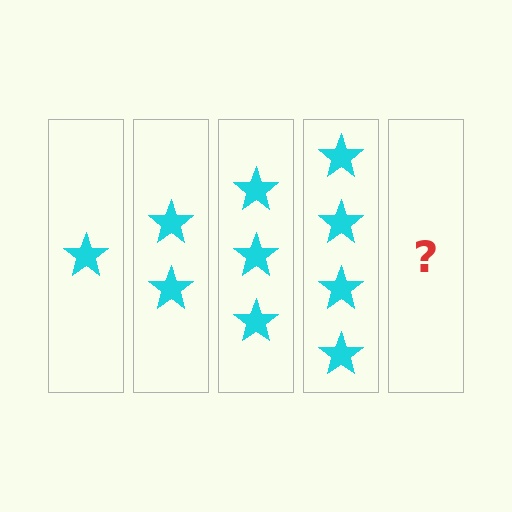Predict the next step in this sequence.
The next step is 5 stars.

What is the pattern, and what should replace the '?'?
The pattern is that each step adds one more star. The '?' should be 5 stars.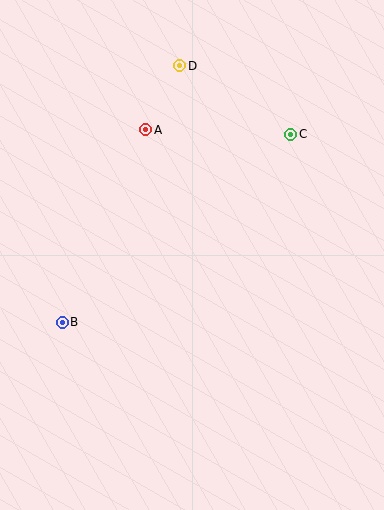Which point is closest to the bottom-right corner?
Point B is closest to the bottom-right corner.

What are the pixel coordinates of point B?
Point B is at (62, 322).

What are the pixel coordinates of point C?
Point C is at (291, 135).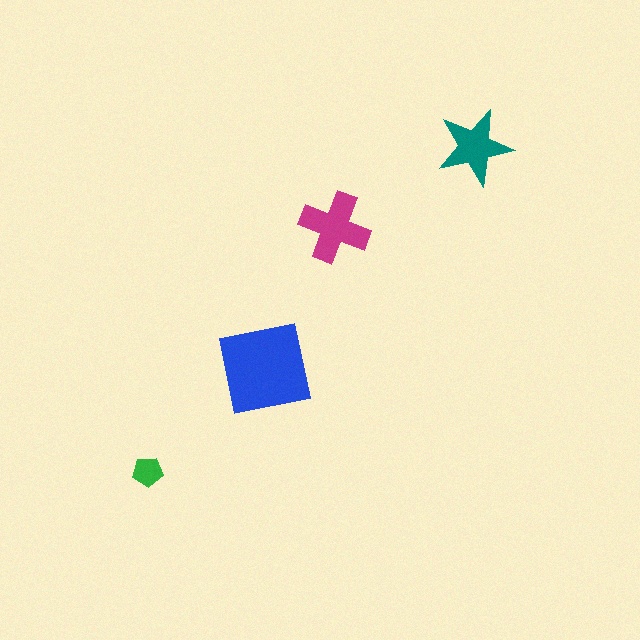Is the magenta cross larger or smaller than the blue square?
Smaller.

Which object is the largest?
The blue square.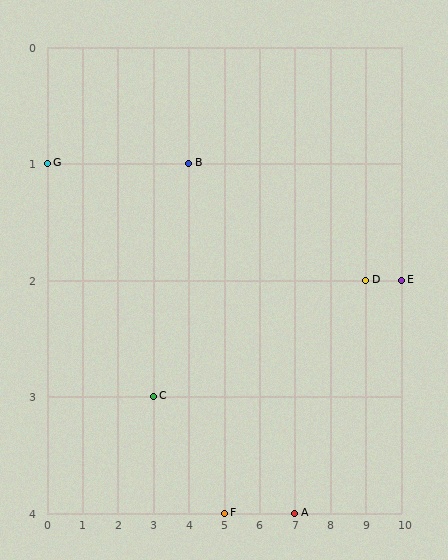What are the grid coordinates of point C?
Point C is at grid coordinates (3, 3).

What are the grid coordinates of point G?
Point G is at grid coordinates (0, 1).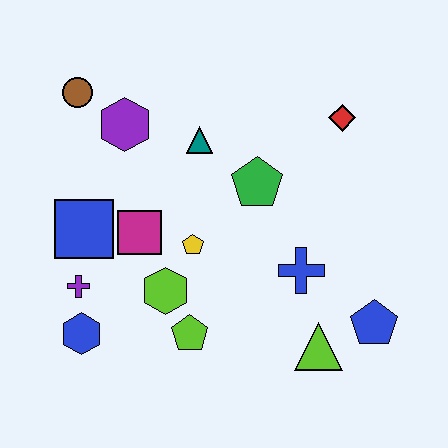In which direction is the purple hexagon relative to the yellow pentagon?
The purple hexagon is above the yellow pentagon.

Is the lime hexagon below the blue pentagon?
No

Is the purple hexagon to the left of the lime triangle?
Yes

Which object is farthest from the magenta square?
The blue pentagon is farthest from the magenta square.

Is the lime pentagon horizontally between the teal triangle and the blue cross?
No